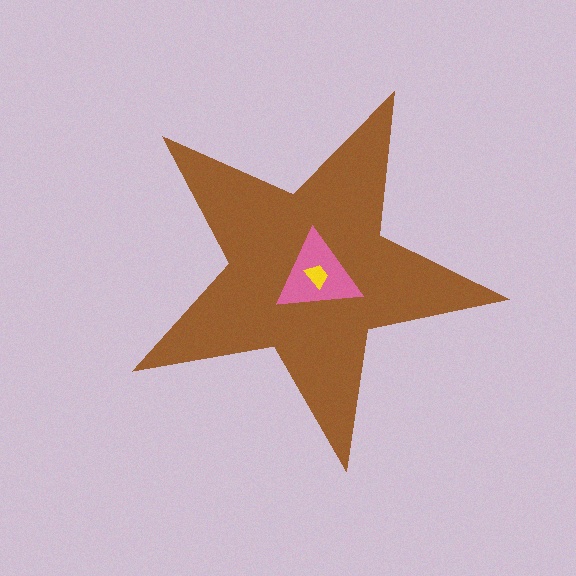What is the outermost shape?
The brown star.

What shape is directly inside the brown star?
The pink triangle.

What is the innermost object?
The yellow trapezoid.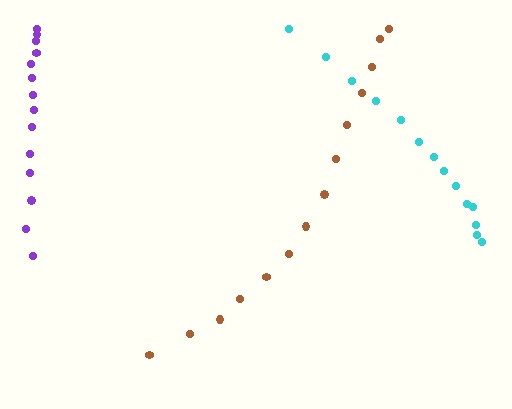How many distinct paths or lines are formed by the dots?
There are 3 distinct paths.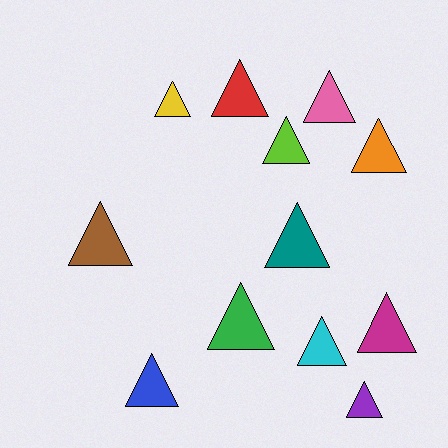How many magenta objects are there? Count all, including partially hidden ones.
There is 1 magenta object.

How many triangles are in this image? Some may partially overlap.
There are 12 triangles.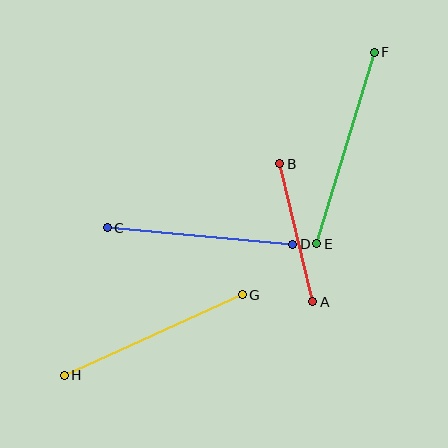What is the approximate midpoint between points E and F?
The midpoint is at approximately (345, 148) pixels.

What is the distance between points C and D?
The distance is approximately 186 pixels.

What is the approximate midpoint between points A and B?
The midpoint is at approximately (296, 233) pixels.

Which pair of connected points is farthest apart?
Points E and F are farthest apart.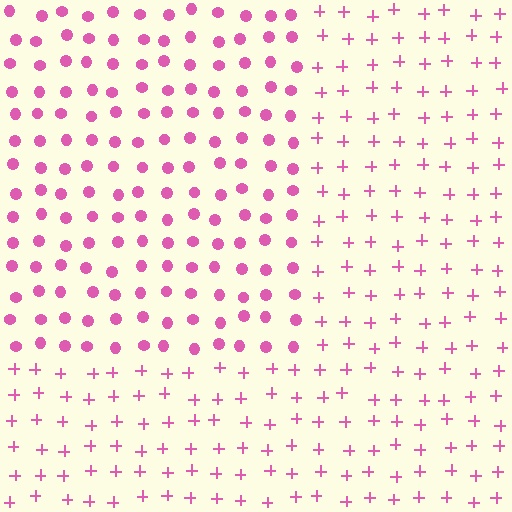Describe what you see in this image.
The image is filled with small pink elements arranged in a uniform grid. A rectangle-shaped region contains circles, while the surrounding area contains plus signs. The boundary is defined purely by the change in element shape.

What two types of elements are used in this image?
The image uses circles inside the rectangle region and plus signs outside it.